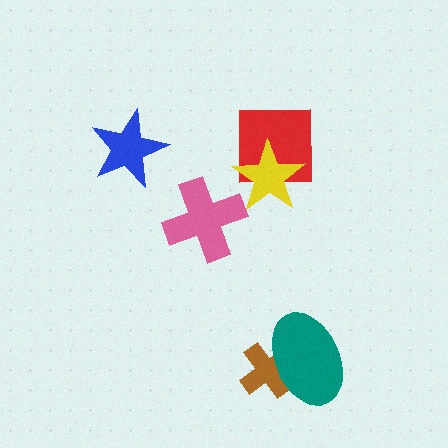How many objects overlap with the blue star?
0 objects overlap with the blue star.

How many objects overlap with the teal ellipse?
1 object overlaps with the teal ellipse.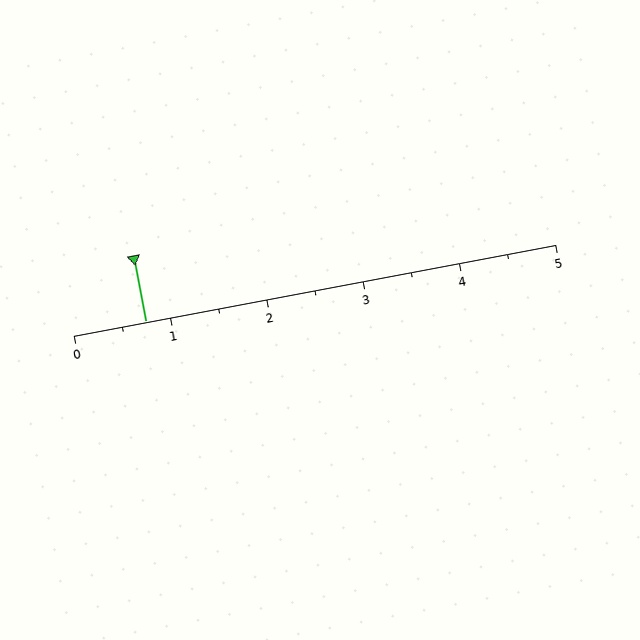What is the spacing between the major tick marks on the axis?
The major ticks are spaced 1 apart.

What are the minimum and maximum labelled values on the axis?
The axis runs from 0 to 5.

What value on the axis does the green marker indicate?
The marker indicates approximately 0.8.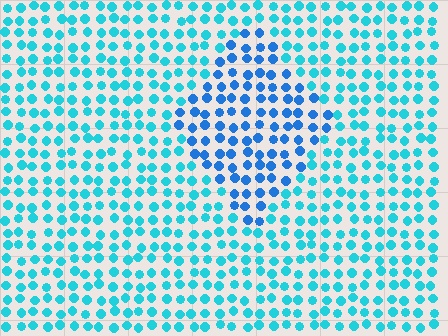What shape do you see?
I see a diamond.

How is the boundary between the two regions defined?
The boundary is defined purely by a slight shift in hue (about 29 degrees). Spacing, size, and orientation are identical on both sides.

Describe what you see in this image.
The image is filled with small cyan elements in a uniform arrangement. A diamond-shaped region is visible where the elements are tinted to a slightly different hue, forming a subtle color boundary.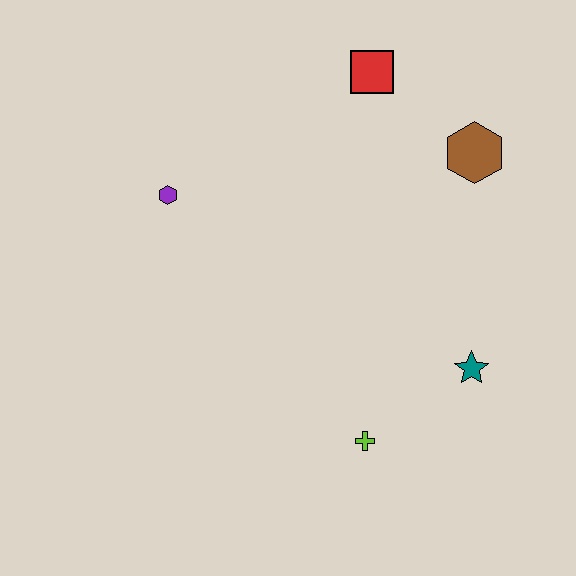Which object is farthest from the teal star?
The purple hexagon is farthest from the teal star.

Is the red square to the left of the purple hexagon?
No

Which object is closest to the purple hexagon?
The red square is closest to the purple hexagon.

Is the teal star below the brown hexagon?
Yes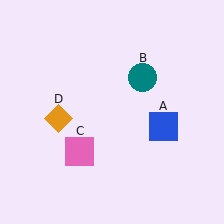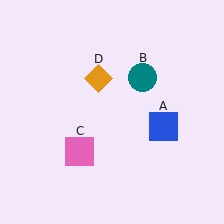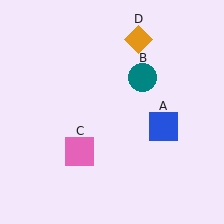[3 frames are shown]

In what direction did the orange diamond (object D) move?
The orange diamond (object D) moved up and to the right.